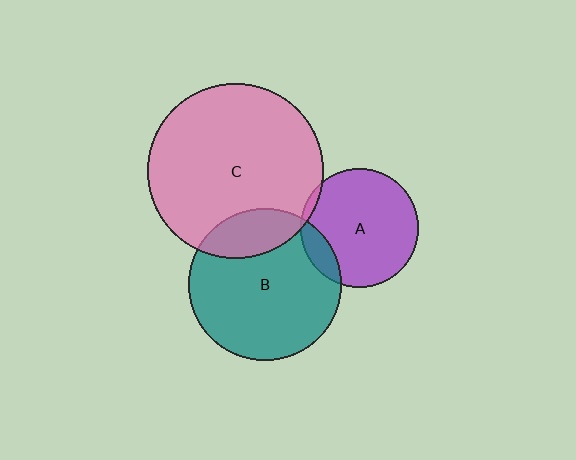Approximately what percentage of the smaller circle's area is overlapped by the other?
Approximately 20%.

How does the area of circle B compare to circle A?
Approximately 1.6 times.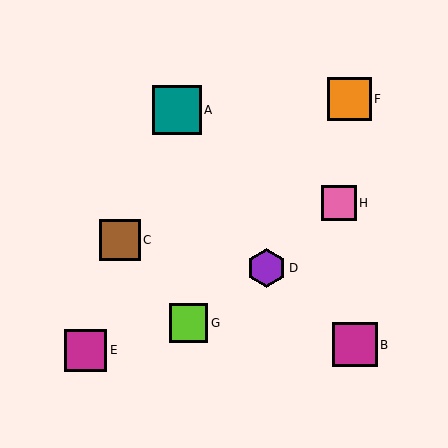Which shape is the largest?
The teal square (labeled A) is the largest.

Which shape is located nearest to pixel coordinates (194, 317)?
The lime square (labeled G) at (188, 323) is nearest to that location.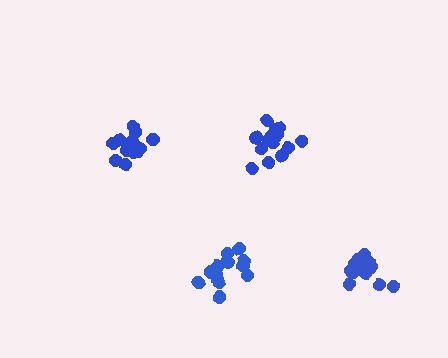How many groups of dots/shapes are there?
There are 4 groups.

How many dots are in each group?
Group 1: 14 dots, Group 2: 15 dots, Group 3: 15 dots, Group 4: 15 dots (59 total).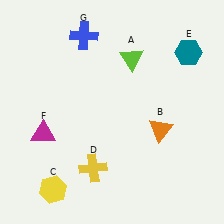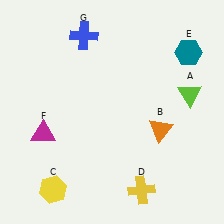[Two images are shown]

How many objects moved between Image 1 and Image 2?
2 objects moved between the two images.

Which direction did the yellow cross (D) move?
The yellow cross (D) moved right.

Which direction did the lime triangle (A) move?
The lime triangle (A) moved right.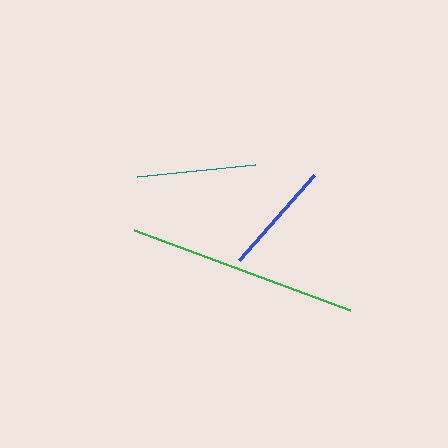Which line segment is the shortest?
The blue line is the shortest at approximately 113 pixels.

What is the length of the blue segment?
The blue segment is approximately 113 pixels long.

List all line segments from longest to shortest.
From longest to shortest: green, teal, blue.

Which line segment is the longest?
The green line is the longest at approximately 230 pixels.